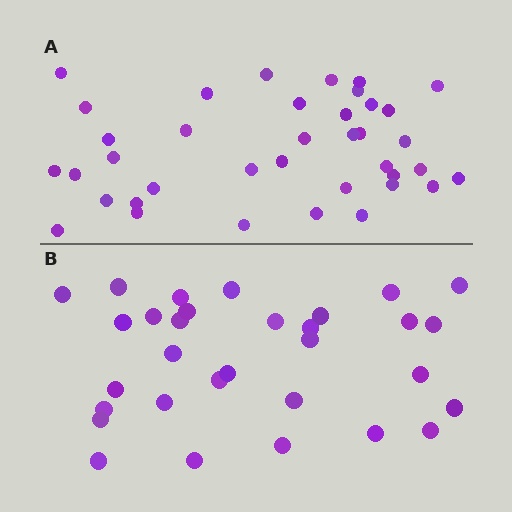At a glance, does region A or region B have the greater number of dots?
Region A (the top region) has more dots.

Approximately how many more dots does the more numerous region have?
Region A has roughly 8 or so more dots than region B.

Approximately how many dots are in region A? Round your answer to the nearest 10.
About 40 dots. (The exact count is 38, which rounds to 40.)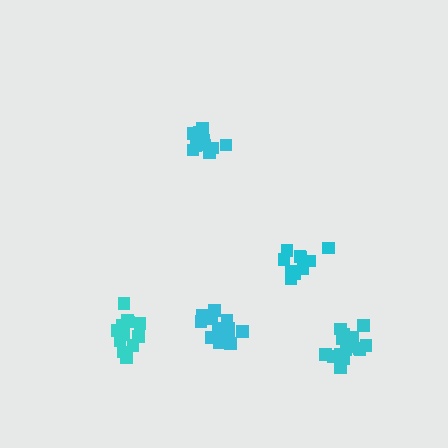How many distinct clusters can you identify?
There are 5 distinct clusters.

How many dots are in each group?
Group 1: 13 dots, Group 2: 11 dots, Group 3: 10 dots, Group 4: 15 dots, Group 5: 15 dots (64 total).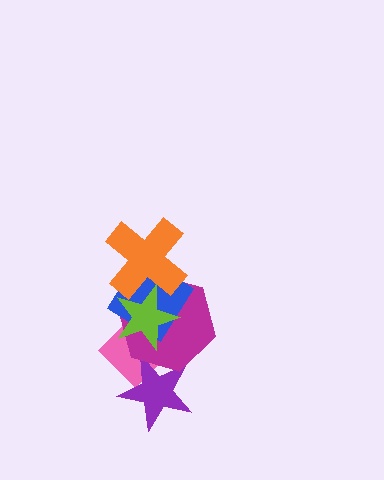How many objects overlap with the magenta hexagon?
5 objects overlap with the magenta hexagon.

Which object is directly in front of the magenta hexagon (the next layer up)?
The blue diamond is directly in front of the magenta hexagon.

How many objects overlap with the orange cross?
3 objects overlap with the orange cross.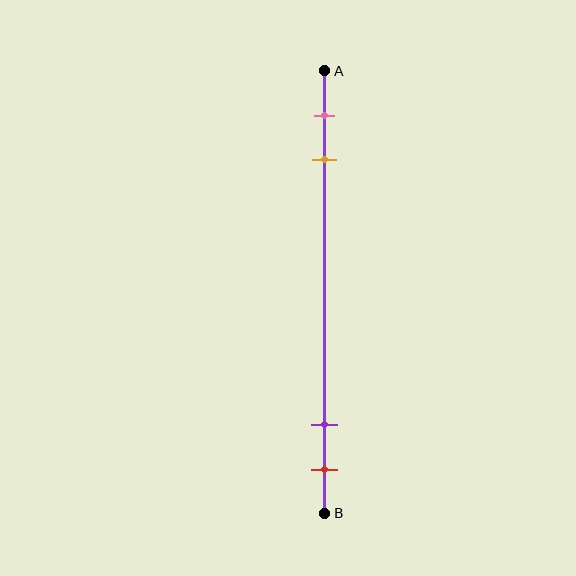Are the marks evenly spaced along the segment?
No, the marks are not evenly spaced.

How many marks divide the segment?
There are 4 marks dividing the segment.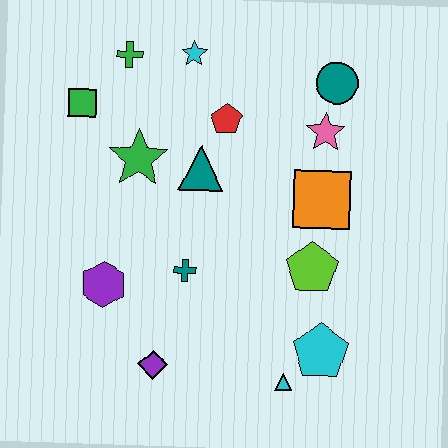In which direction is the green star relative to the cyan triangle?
The green star is above the cyan triangle.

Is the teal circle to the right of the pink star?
Yes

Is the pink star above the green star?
Yes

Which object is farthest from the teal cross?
The teal circle is farthest from the teal cross.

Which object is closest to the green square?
The green cross is closest to the green square.